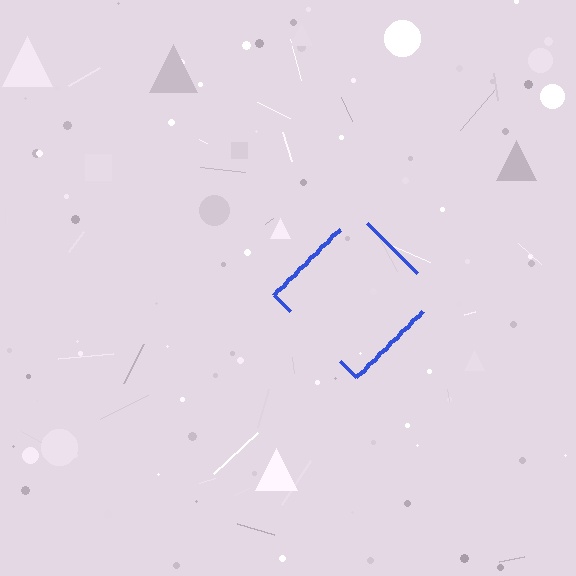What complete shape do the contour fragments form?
The contour fragments form a diamond.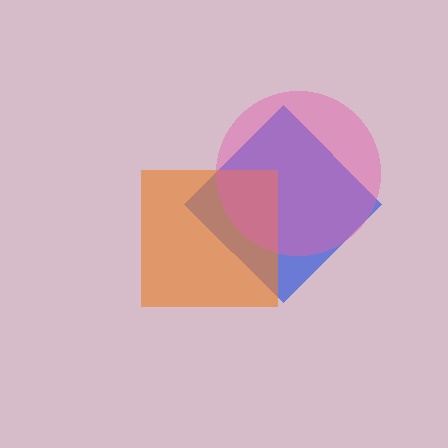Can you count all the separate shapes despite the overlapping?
Yes, there are 3 separate shapes.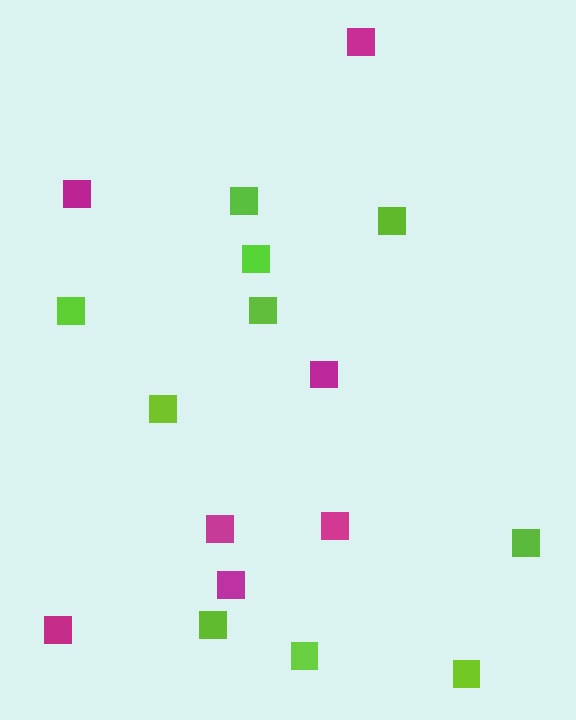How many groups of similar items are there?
There are 2 groups: one group of magenta squares (7) and one group of lime squares (10).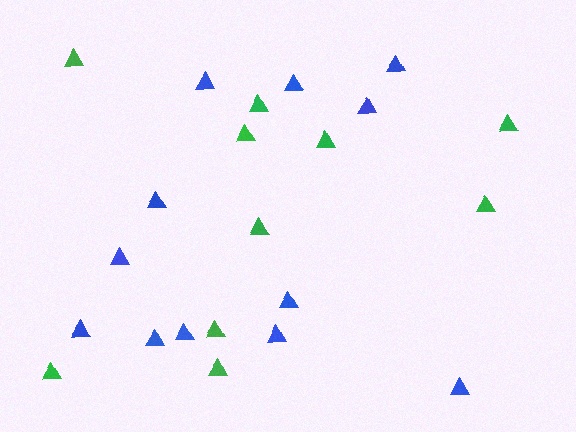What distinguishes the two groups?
There are 2 groups: one group of green triangles (10) and one group of blue triangles (12).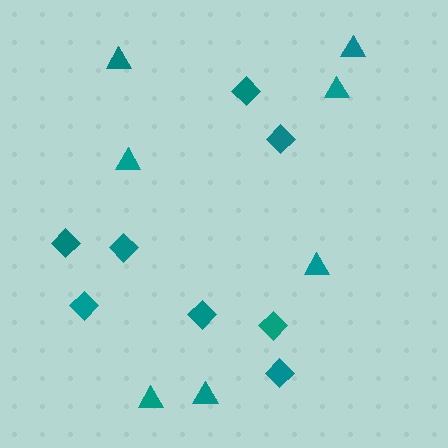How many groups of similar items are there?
There are 2 groups: one group of triangles (7) and one group of diamonds (8).